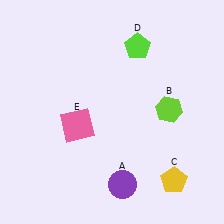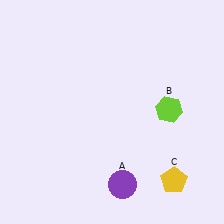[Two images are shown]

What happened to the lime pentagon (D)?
The lime pentagon (D) was removed in Image 2. It was in the top-right area of Image 1.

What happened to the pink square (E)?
The pink square (E) was removed in Image 2. It was in the bottom-left area of Image 1.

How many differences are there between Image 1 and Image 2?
There are 2 differences between the two images.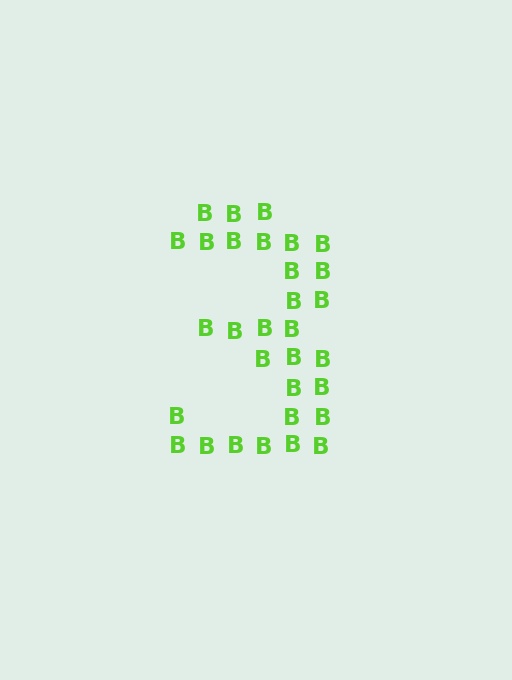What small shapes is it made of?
It is made of small letter B's.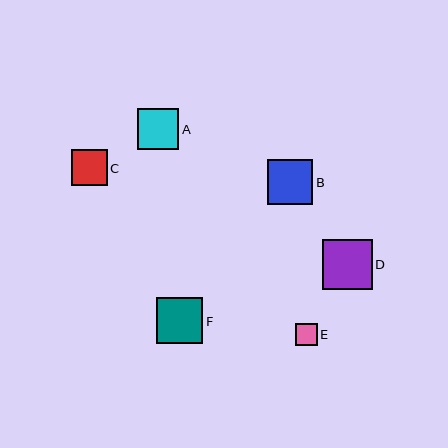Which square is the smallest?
Square E is the smallest with a size of approximately 22 pixels.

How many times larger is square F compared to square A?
Square F is approximately 1.1 times the size of square A.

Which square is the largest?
Square D is the largest with a size of approximately 50 pixels.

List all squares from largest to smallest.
From largest to smallest: D, F, B, A, C, E.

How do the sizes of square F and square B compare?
Square F and square B are approximately the same size.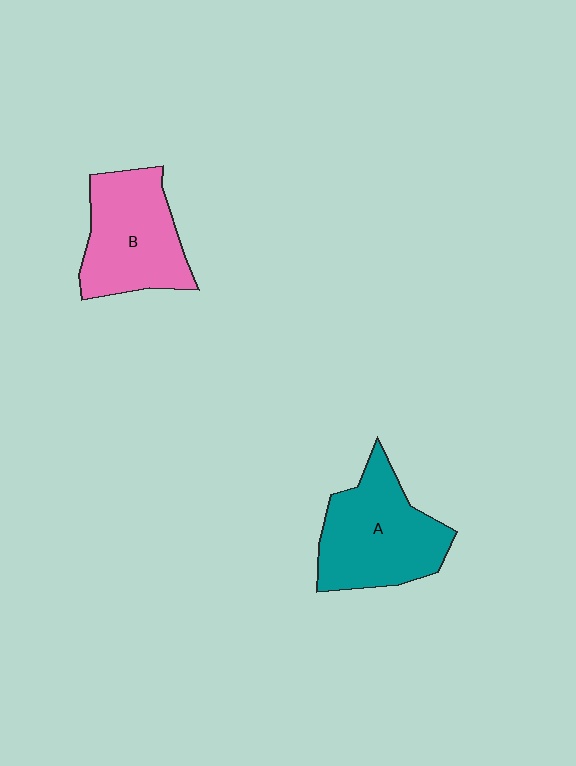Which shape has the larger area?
Shape A (teal).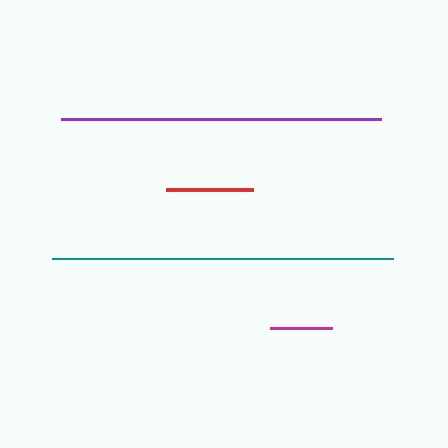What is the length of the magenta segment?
The magenta segment is approximately 62 pixels long.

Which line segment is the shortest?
The magenta line is the shortest at approximately 62 pixels.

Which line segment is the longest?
The teal line is the longest at approximately 341 pixels.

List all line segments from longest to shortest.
From longest to shortest: teal, purple, red, magenta.